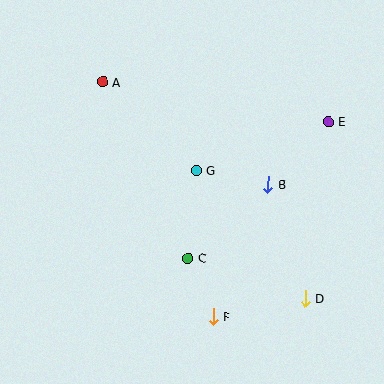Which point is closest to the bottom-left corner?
Point F is closest to the bottom-left corner.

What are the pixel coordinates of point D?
Point D is at (305, 298).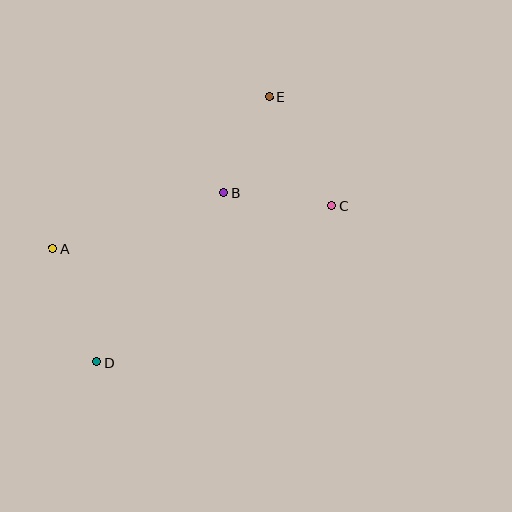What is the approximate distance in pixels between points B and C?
The distance between B and C is approximately 108 pixels.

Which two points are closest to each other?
Points B and E are closest to each other.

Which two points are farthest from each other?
Points D and E are farthest from each other.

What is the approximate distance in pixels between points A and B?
The distance between A and B is approximately 180 pixels.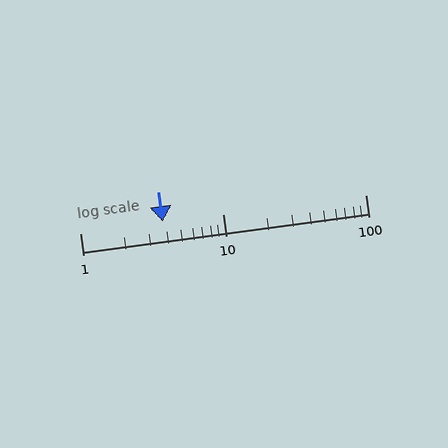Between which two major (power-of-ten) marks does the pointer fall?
The pointer is between 1 and 10.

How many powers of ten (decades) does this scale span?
The scale spans 2 decades, from 1 to 100.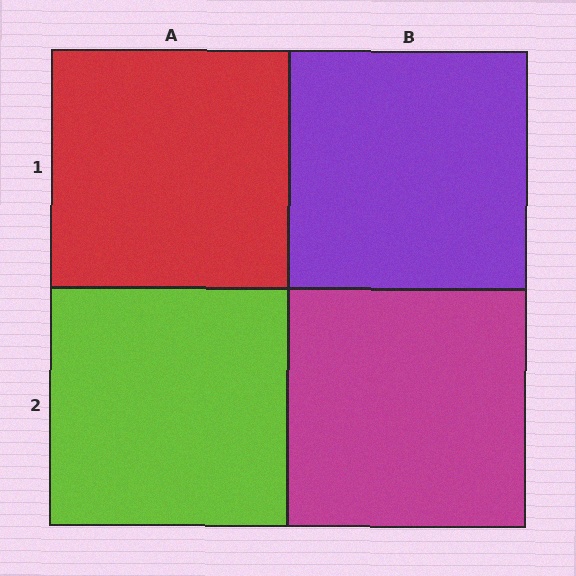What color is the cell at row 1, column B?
Purple.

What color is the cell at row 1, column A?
Red.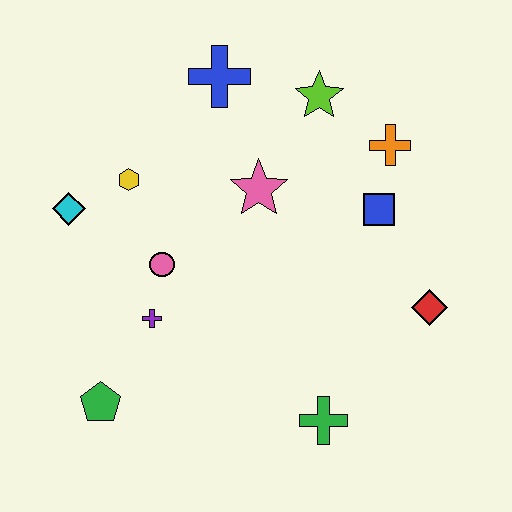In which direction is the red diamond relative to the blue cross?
The red diamond is below the blue cross.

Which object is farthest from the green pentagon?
The orange cross is farthest from the green pentagon.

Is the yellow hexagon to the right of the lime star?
No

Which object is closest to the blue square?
The orange cross is closest to the blue square.